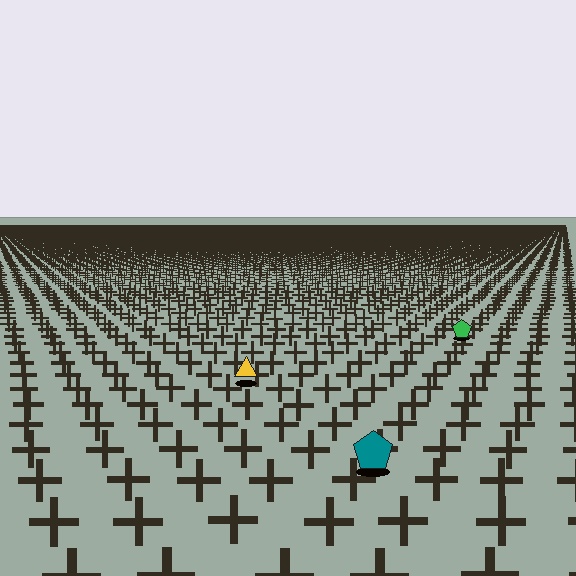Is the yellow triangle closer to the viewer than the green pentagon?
Yes. The yellow triangle is closer — you can tell from the texture gradient: the ground texture is coarser near it.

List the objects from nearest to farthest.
From nearest to farthest: the teal pentagon, the yellow triangle, the green pentagon.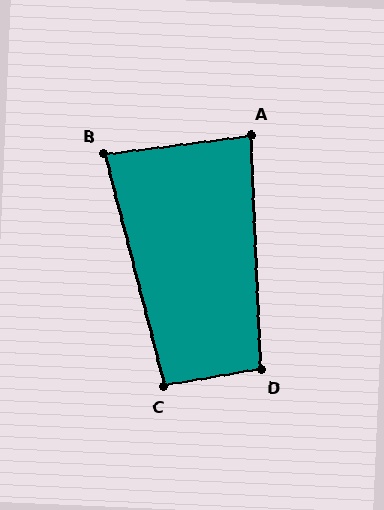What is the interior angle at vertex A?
Approximately 85 degrees (approximately right).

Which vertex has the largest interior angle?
D, at approximately 97 degrees.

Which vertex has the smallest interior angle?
B, at approximately 83 degrees.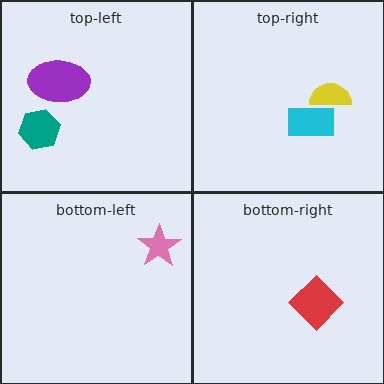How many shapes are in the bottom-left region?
1.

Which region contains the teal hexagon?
The top-left region.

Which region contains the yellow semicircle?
The top-right region.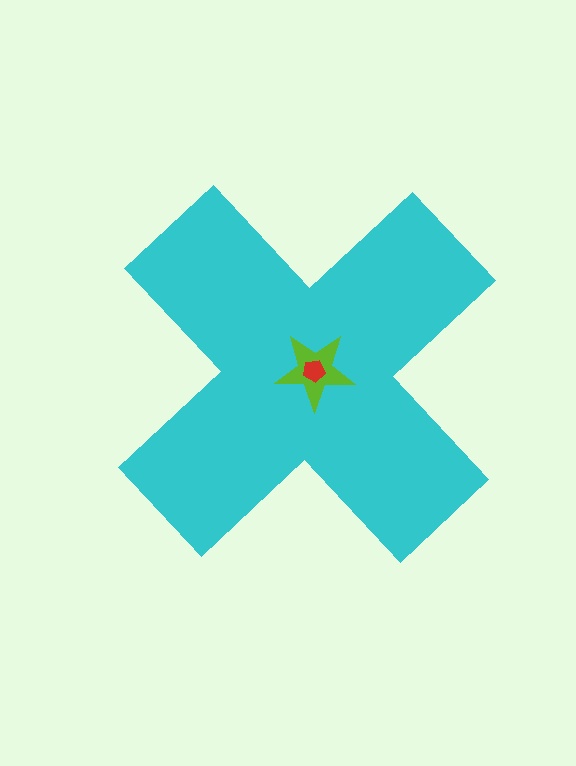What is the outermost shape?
The cyan cross.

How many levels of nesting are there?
3.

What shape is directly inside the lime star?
The red pentagon.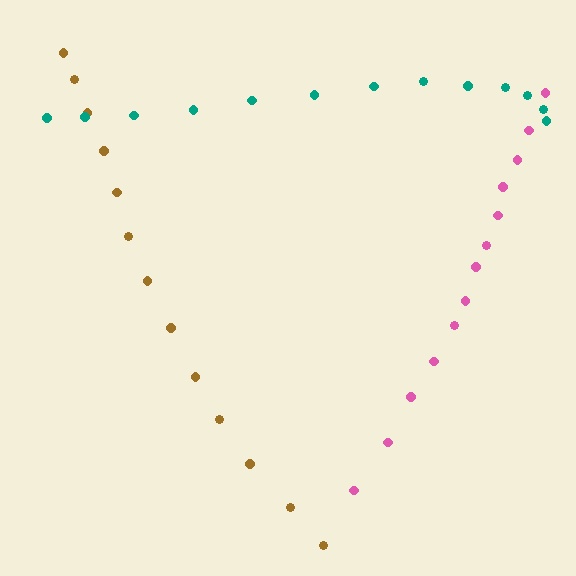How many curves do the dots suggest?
There are 3 distinct paths.